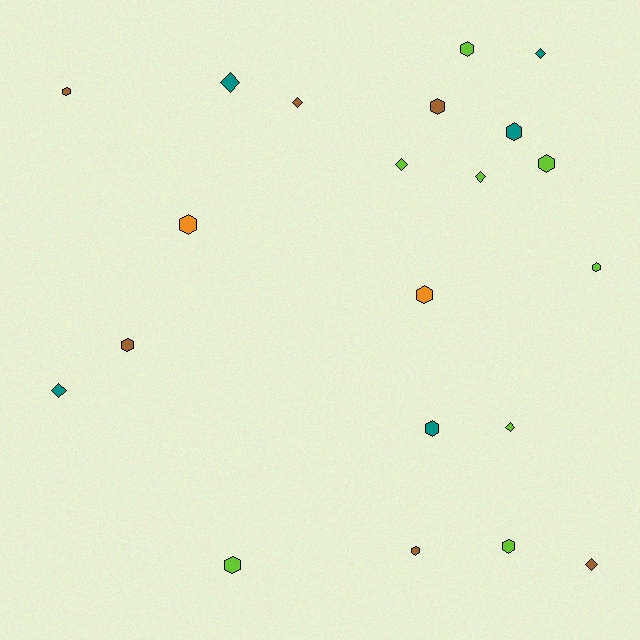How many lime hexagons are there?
There are 5 lime hexagons.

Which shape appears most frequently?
Hexagon, with 13 objects.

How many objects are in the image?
There are 21 objects.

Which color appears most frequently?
Lime, with 8 objects.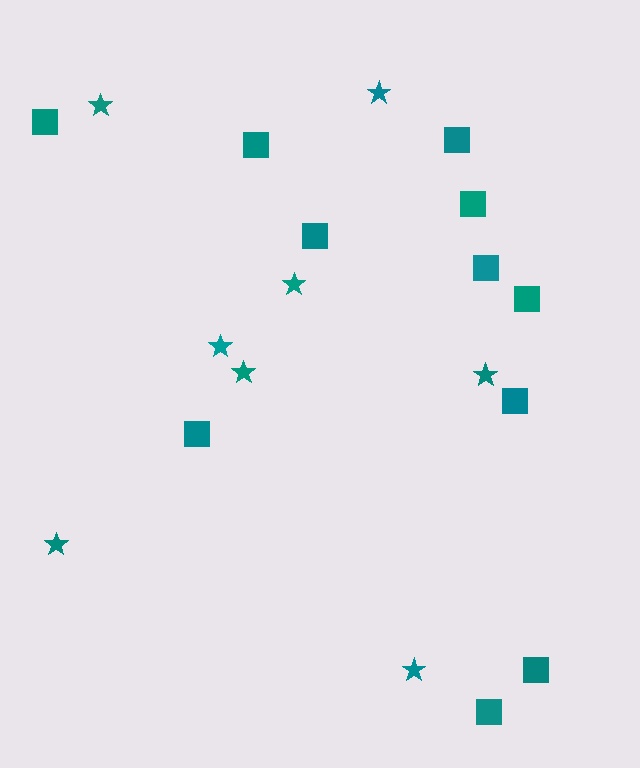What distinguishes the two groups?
There are 2 groups: one group of stars (8) and one group of squares (11).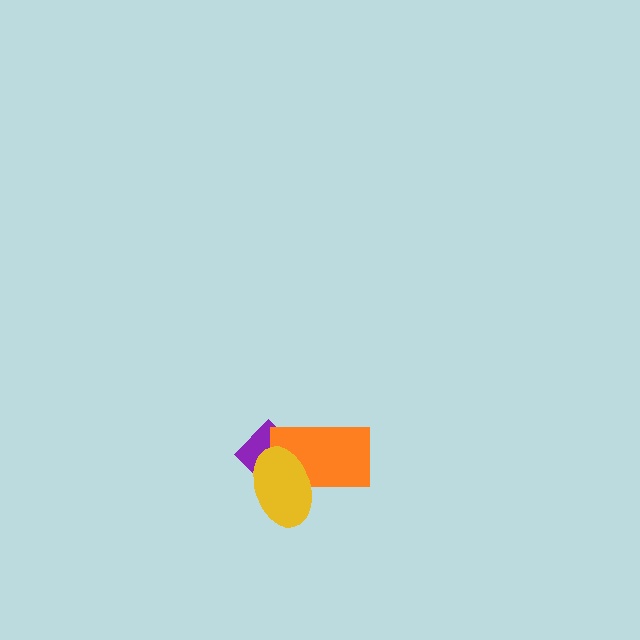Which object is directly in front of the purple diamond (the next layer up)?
The orange rectangle is directly in front of the purple diamond.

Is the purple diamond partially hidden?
Yes, it is partially covered by another shape.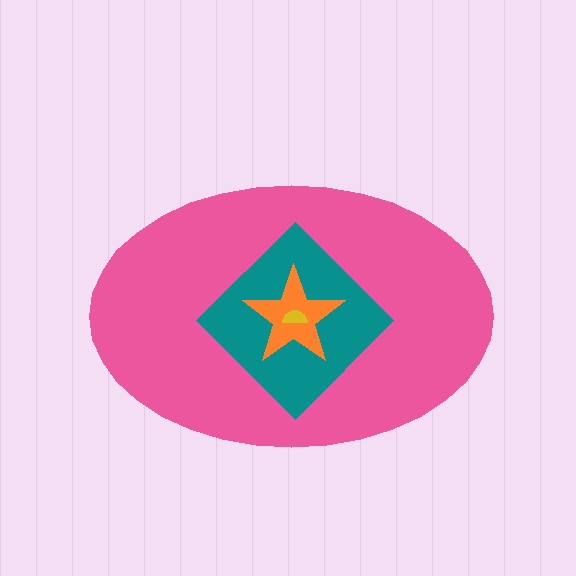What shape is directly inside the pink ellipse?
The teal diamond.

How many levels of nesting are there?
4.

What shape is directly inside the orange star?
The yellow semicircle.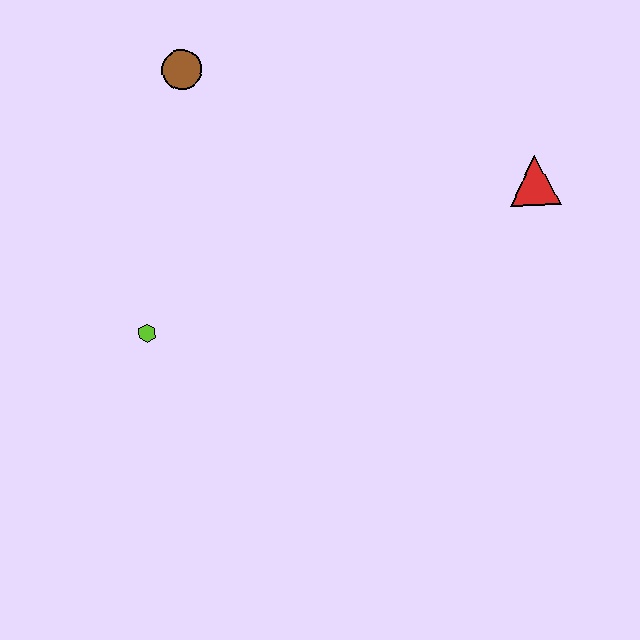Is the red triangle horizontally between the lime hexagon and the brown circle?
No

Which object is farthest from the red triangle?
The lime hexagon is farthest from the red triangle.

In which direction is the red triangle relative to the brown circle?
The red triangle is to the right of the brown circle.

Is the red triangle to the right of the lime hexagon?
Yes